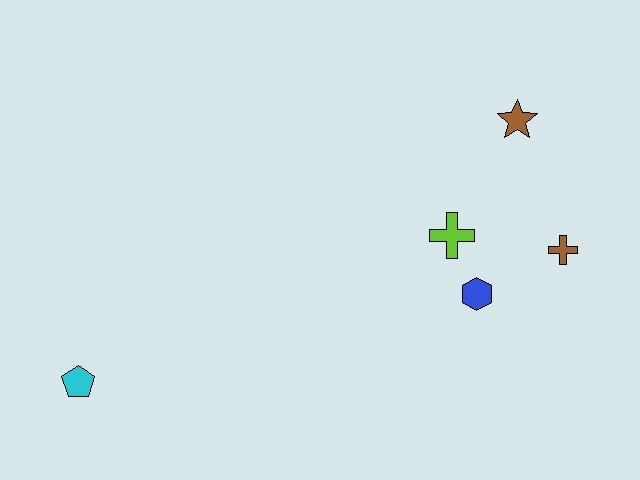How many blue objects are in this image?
There is 1 blue object.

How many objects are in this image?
There are 5 objects.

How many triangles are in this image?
There are no triangles.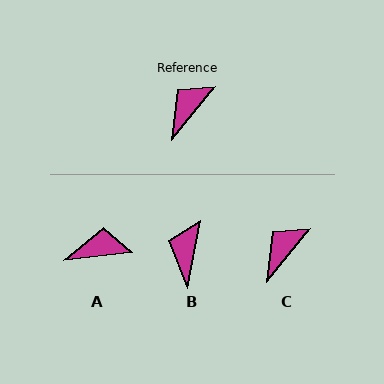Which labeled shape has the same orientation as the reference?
C.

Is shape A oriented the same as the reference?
No, it is off by about 44 degrees.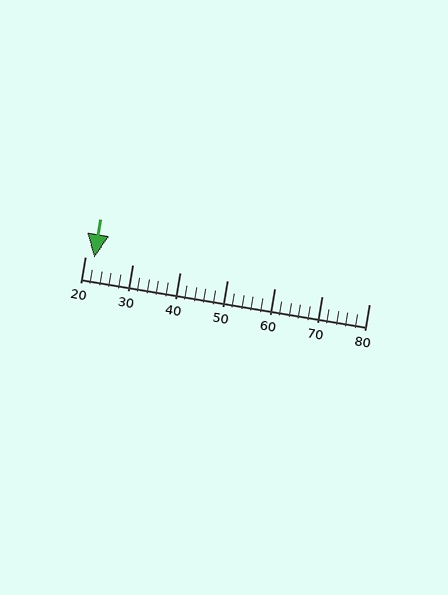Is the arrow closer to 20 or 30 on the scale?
The arrow is closer to 20.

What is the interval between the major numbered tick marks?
The major tick marks are spaced 10 units apart.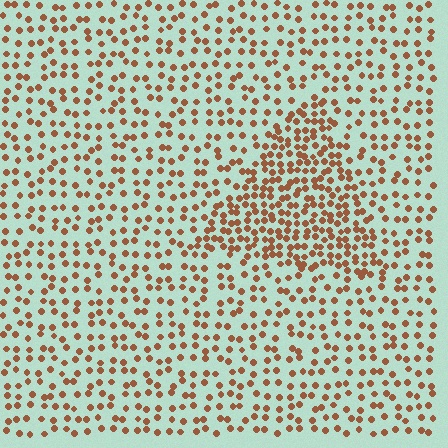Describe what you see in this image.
The image contains small brown elements arranged at two different densities. A triangle-shaped region is visible where the elements are more densely packed than the surrounding area.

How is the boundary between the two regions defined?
The boundary is defined by a change in element density (approximately 2.0x ratio). All elements are the same color, size, and shape.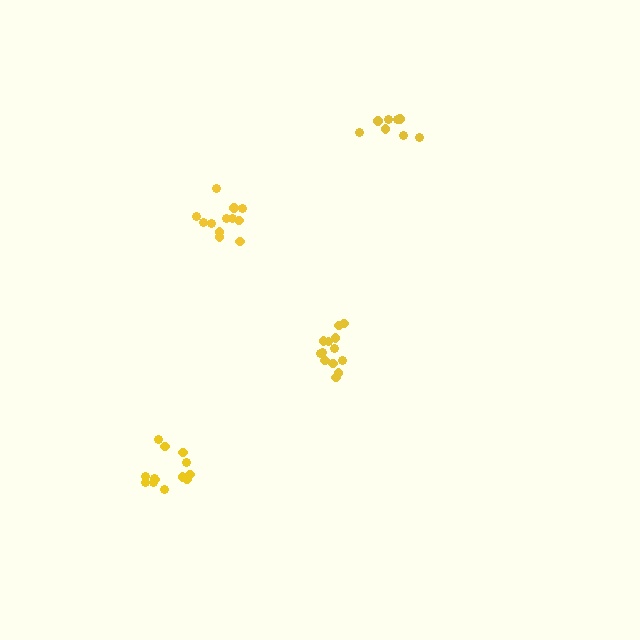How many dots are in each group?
Group 1: 13 dots, Group 2: 13 dots, Group 3: 12 dots, Group 4: 8 dots (46 total).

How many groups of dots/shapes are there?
There are 4 groups.